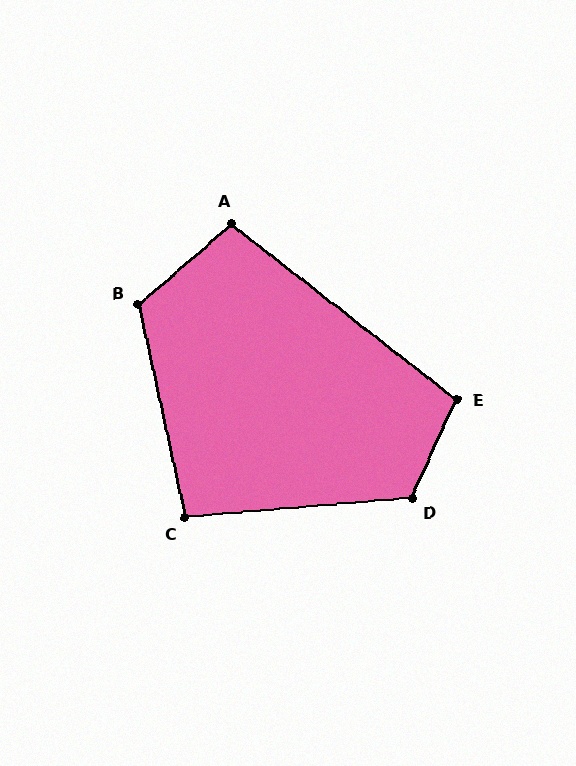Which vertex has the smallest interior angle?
C, at approximately 98 degrees.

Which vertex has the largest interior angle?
D, at approximately 119 degrees.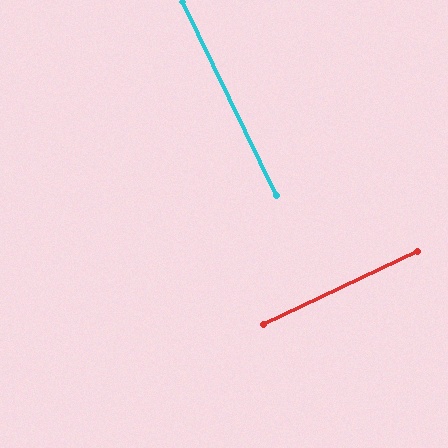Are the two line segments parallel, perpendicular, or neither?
Perpendicular — they meet at approximately 89°.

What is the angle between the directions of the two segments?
Approximately 89 degrees.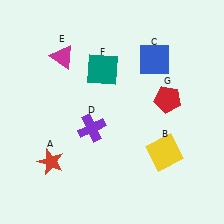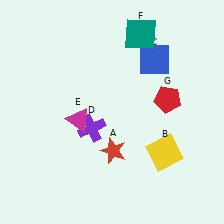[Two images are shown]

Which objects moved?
The objects that moved are: the red star (A), the magenta triangle (E), the teal square (F).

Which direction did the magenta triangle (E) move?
The magenta triangle (E) moved down.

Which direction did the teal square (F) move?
The teal square (F) moved right.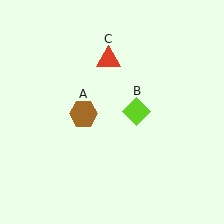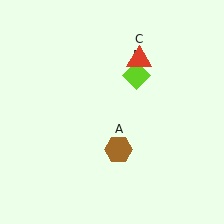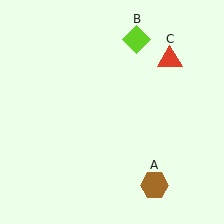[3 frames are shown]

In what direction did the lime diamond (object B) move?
The lime diamond (object B) moved up.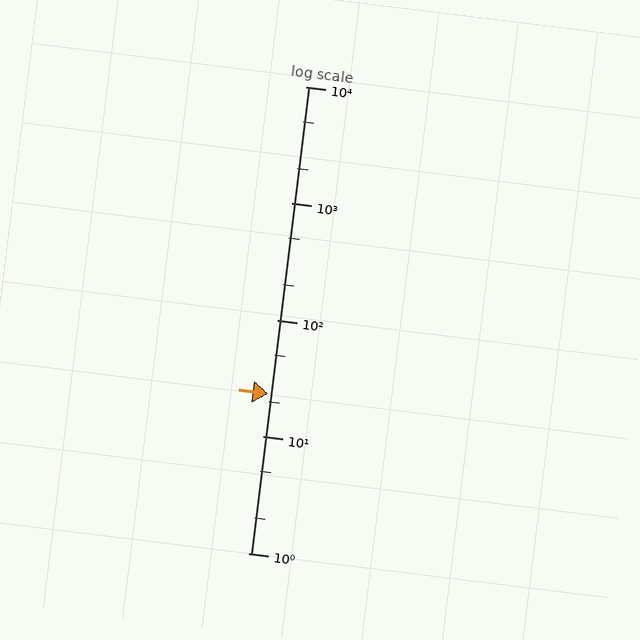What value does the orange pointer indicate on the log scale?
The pointer indicates approximately 23.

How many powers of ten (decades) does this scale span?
The scale spans 4 decades, from 1 to 10000.